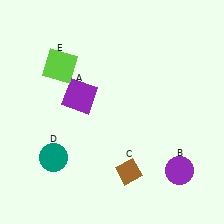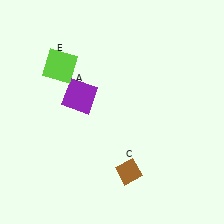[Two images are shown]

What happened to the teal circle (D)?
The teal circle (D) was removed in Image 2. It was in the bottom-left area of Image 1.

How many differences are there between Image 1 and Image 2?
There are 2 differences between the two images.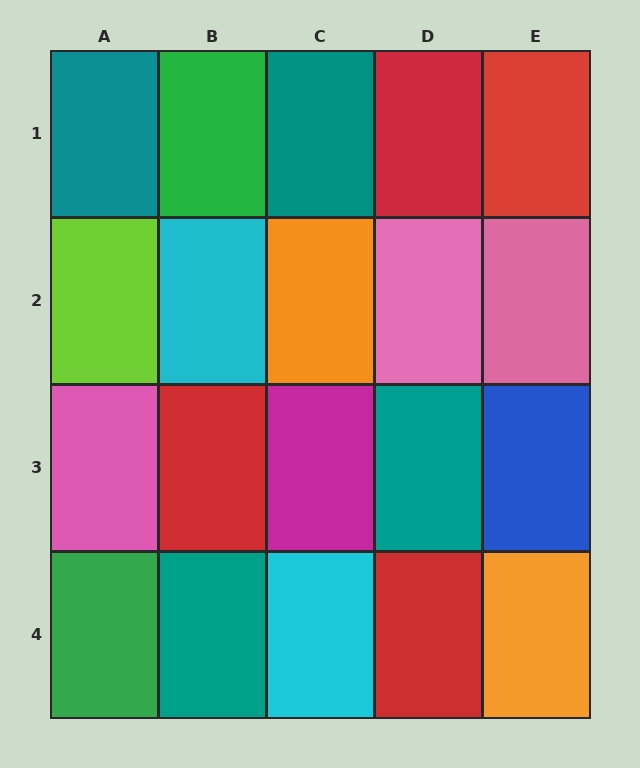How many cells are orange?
2 cells are orange.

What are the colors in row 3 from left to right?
Pink, red, magenta, teal, blue.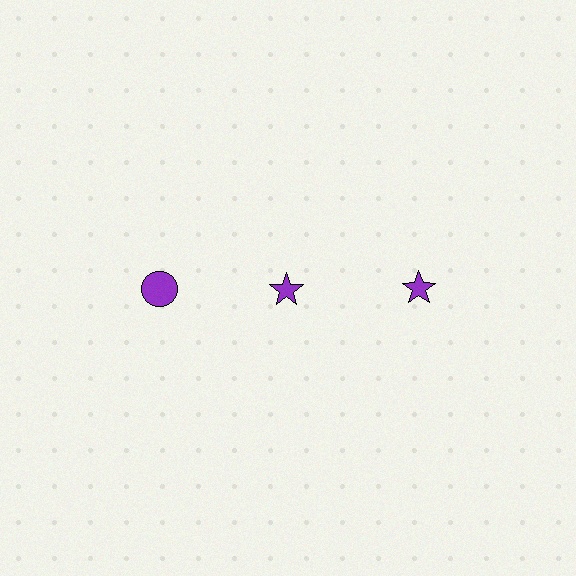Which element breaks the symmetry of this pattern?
The purple circle in the top row, leftmost column breaks the symmetry. All other shapes are purple stars.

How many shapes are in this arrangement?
There are 3 shapes arranged in a grid pattern.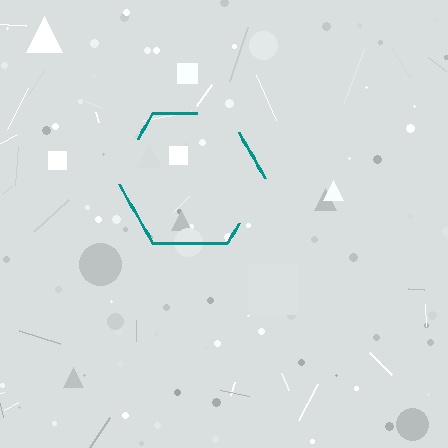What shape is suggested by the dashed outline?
The dashed outline suggests a hexagon.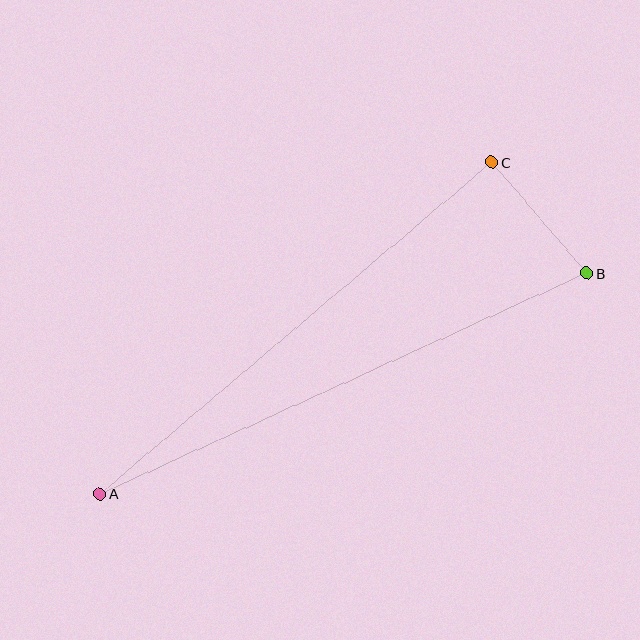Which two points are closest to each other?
Points B and C are closest to each other.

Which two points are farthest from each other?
Points A and B are farthest from each other.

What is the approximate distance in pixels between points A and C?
The distance between A and C is approximately 513 pixels.